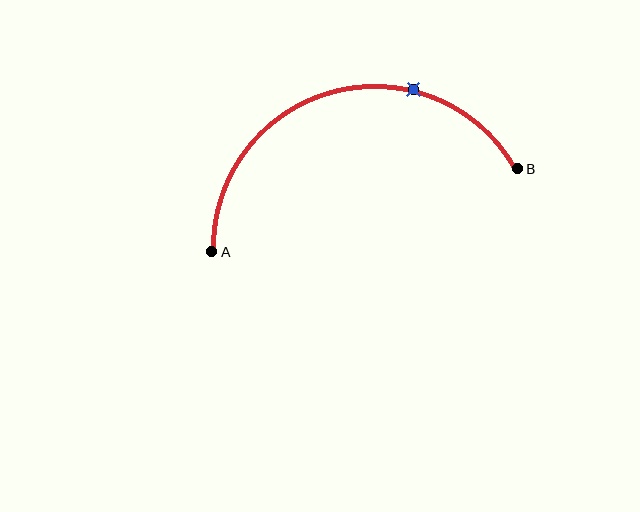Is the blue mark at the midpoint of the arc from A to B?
No. The blue mark lies on the arc but is closer to endpoint B. The arc midpoint would be at the point on the curve equidistant along the arc from both A and B.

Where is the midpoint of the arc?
The arc midpoint is the point on the curve farthest from the straight line joining A and B. It sits above that line.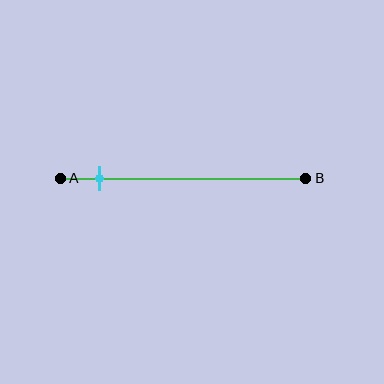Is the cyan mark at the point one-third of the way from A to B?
No, the mark is at about 15% from A, not at the 33% one-third point.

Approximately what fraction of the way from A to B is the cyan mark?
The cyan mark is approximately 15% of the way from A to B.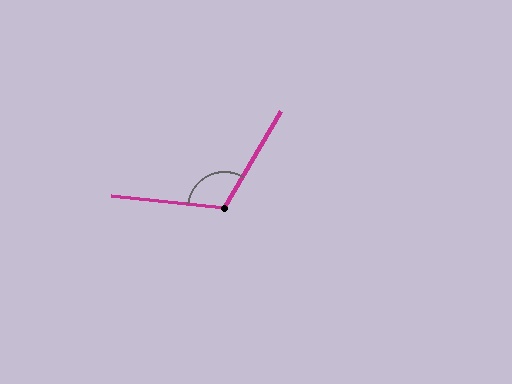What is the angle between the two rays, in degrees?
Approximately 114 degrees.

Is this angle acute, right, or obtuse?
It is obtuse.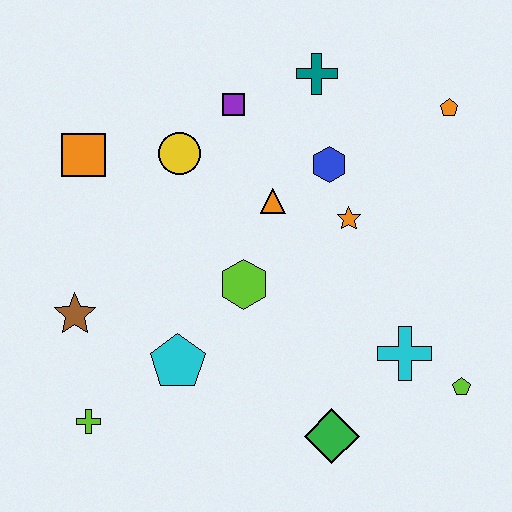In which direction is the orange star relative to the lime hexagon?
The orange star is to the right of the lime hexagon.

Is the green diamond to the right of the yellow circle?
Yes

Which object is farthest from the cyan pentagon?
The orange pentagon is farthest from the cyan pentagon.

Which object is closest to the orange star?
The blue hexagon is closest to the orange star.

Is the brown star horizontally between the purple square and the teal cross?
No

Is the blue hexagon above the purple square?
No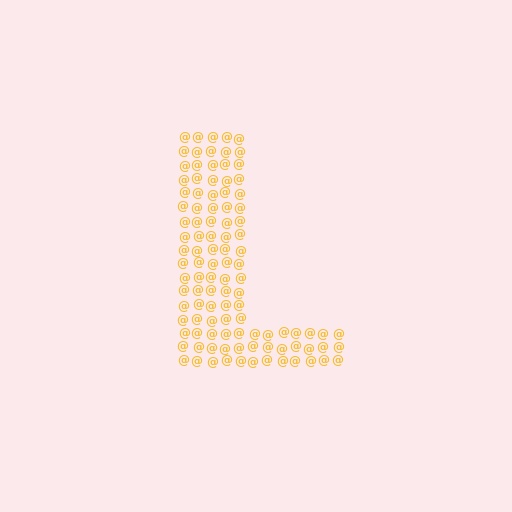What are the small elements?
The small elements are at signs.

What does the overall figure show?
The overall figure shows the letter L.